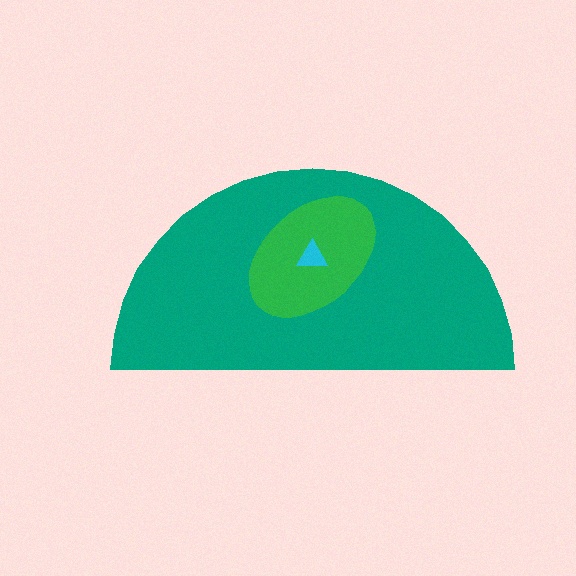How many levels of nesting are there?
3.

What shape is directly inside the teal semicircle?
The green ellipse.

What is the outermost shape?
The teal semicircle.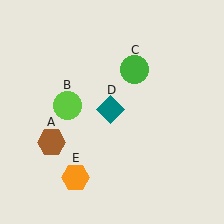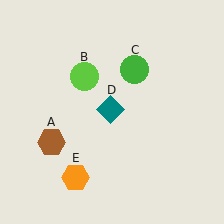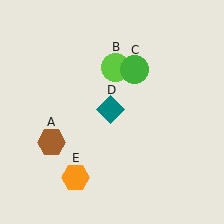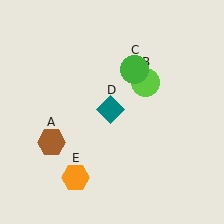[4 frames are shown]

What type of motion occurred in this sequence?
The lime circle (object B) rotated clockwise around the center of the scene.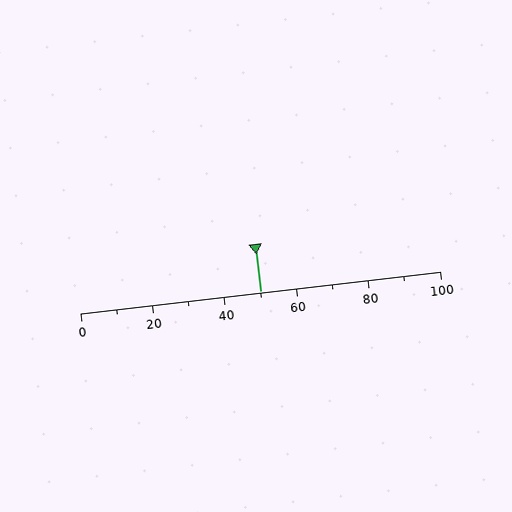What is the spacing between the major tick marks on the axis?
The major ticks are spaced 20 apart.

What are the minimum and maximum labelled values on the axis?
The axis runs from 0 to 100.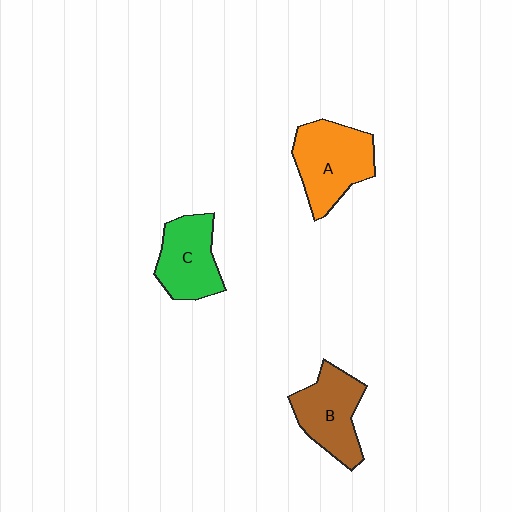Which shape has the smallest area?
Shape C (green).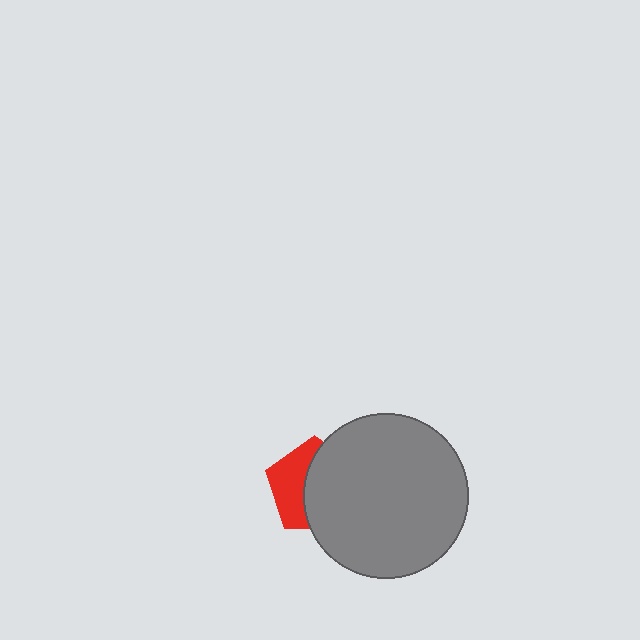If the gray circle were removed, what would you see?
You would see the complete red pentagon.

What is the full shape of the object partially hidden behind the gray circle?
The partially hidden object is a red pentagon.